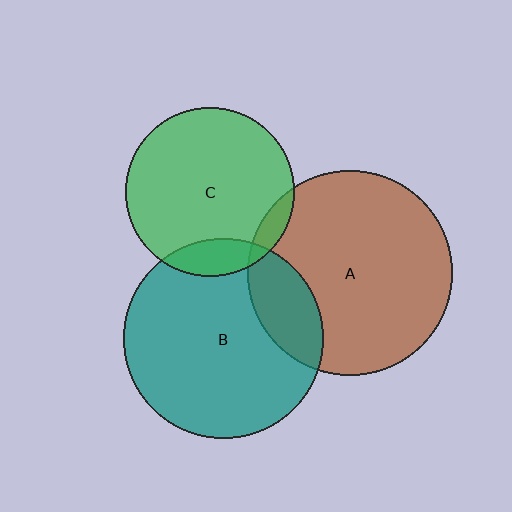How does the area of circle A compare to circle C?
Approximately 1.5 times.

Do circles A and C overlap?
Yes.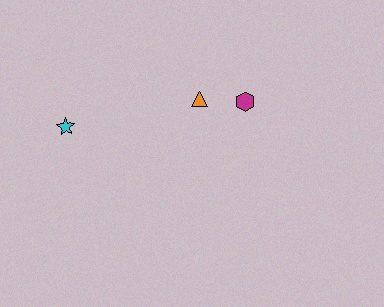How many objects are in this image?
There are 3 objects.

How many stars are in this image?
There is 1 star.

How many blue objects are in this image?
There are no blue objects.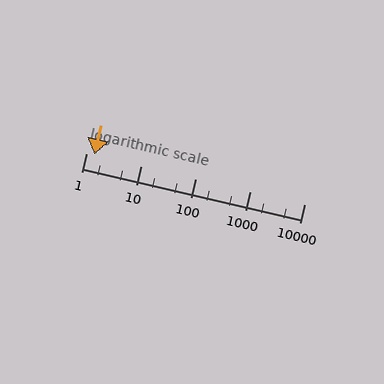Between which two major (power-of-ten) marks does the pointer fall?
The pointer is between 1 and 10.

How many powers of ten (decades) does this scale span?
The scale spans 4 decades, from 1 to 10000.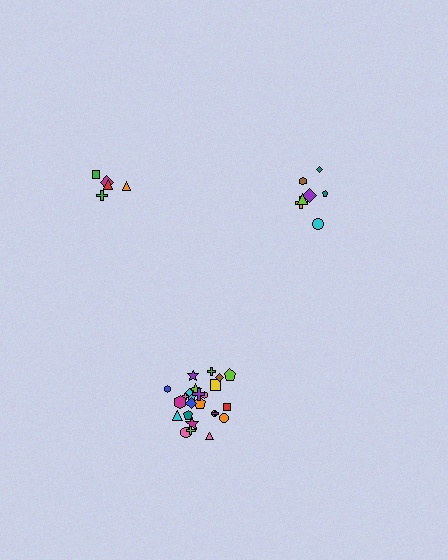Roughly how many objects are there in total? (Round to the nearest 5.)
Roughly 35 objects in total.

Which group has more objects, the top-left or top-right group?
The top-right group.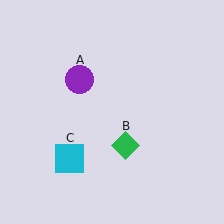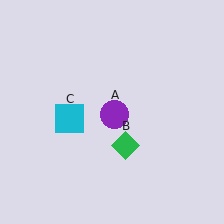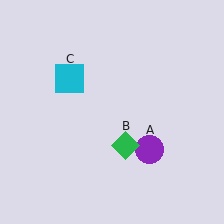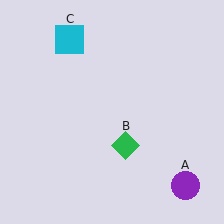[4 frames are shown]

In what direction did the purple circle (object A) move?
The purple circle (object A) moved down and to the right.